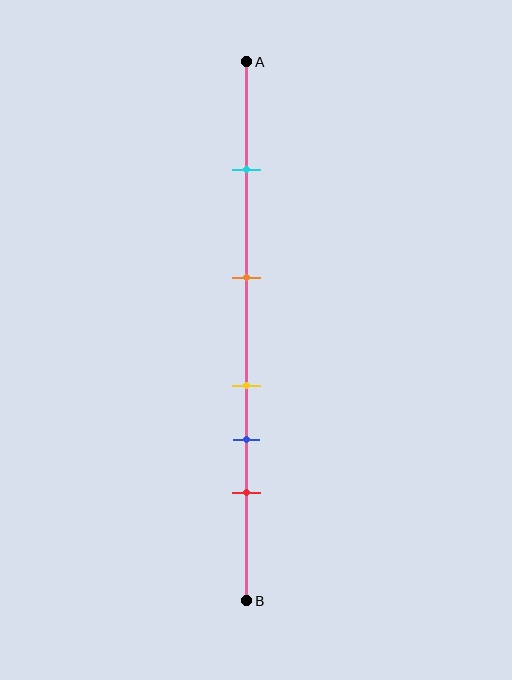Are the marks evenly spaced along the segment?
No, the marks are not evenly spaced.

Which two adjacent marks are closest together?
The yellow and blue marks are the closest adjacent pair.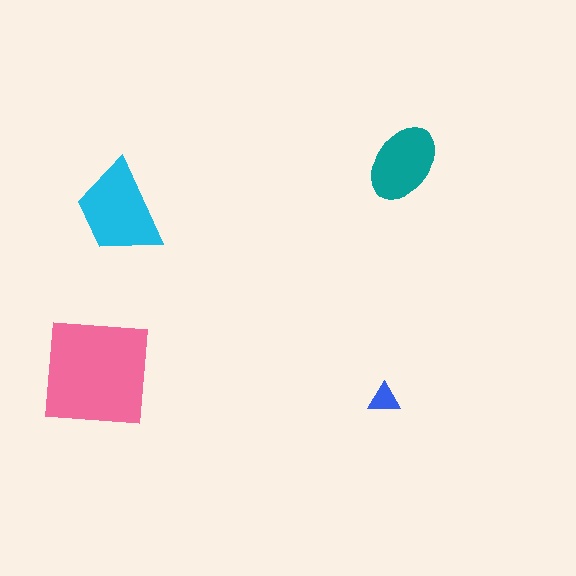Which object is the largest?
The pink square.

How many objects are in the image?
There are 4 objects in the image.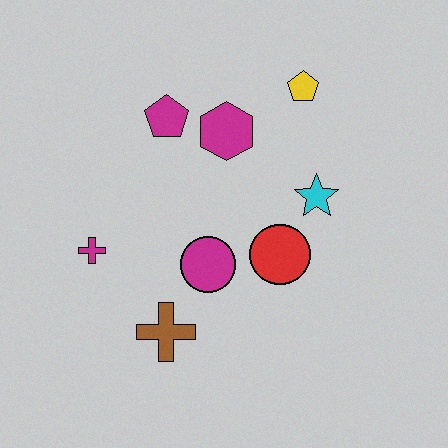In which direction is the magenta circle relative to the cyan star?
The magenta circle is to the left of the cyan star.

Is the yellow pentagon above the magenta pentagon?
Yes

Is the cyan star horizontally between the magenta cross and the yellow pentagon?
No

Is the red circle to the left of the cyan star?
Yes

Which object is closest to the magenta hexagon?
The magenta pentagon is closest to the magenta hexagon.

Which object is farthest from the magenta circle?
The yellow pentagon is farthest from the magenta circle.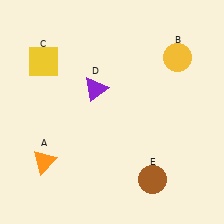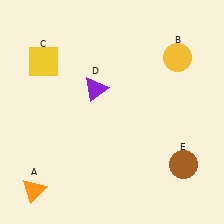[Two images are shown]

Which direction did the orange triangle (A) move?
The orange triangle (A) moved down.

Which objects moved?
The objects that moved are: the orange triangle (A), the brown circle (E).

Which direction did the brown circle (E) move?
The brown circle (E) moved right.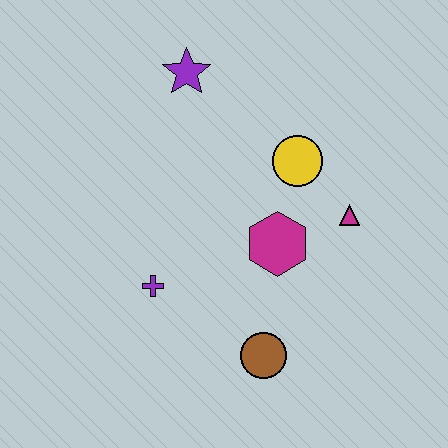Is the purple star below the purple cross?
No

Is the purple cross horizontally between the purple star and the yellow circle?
No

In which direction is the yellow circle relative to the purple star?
The yellow circle is to the right of the purple star.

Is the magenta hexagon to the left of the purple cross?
No